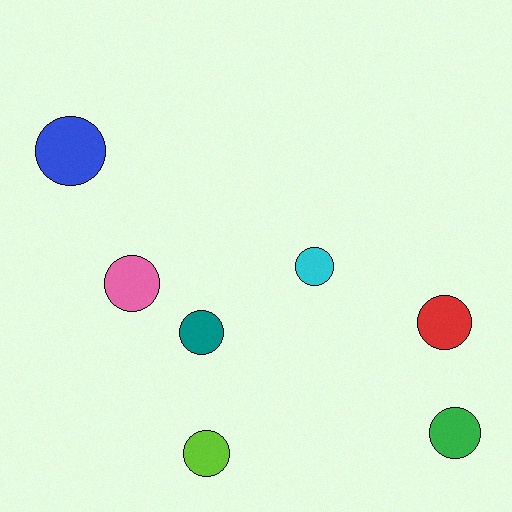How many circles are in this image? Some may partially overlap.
There are 7 circles.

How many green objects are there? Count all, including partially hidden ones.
There is 1 green object.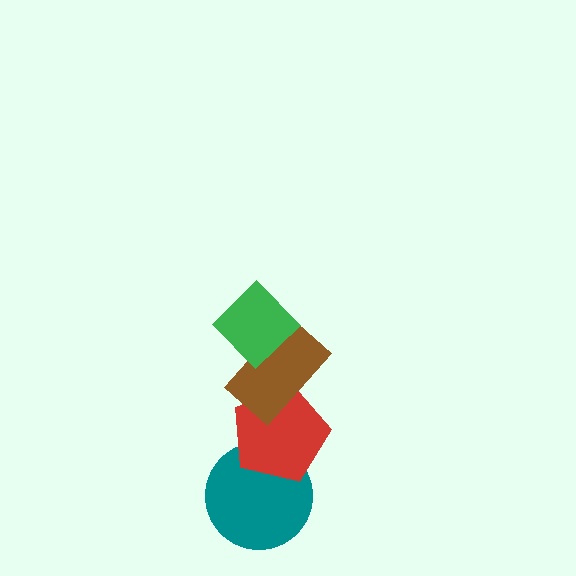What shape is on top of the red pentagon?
The brown rectangle is on top of the red pentagon.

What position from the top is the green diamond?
The green diamond is 1st from the top.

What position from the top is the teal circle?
The teal circle is 4th from the top.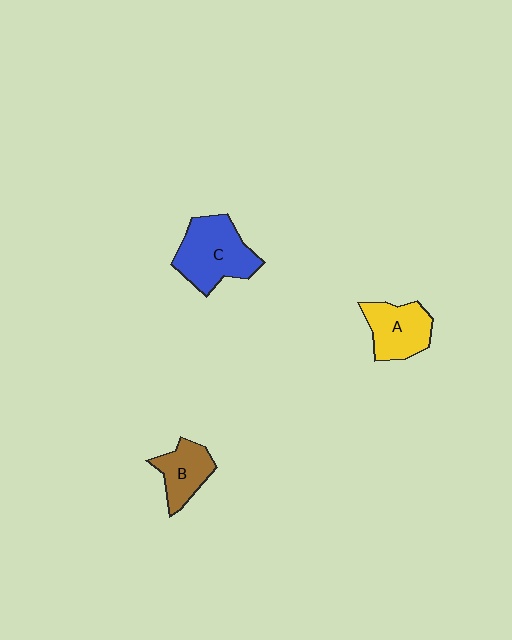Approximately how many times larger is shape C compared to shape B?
Approximately 1.6 times.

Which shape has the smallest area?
Shape B (brown).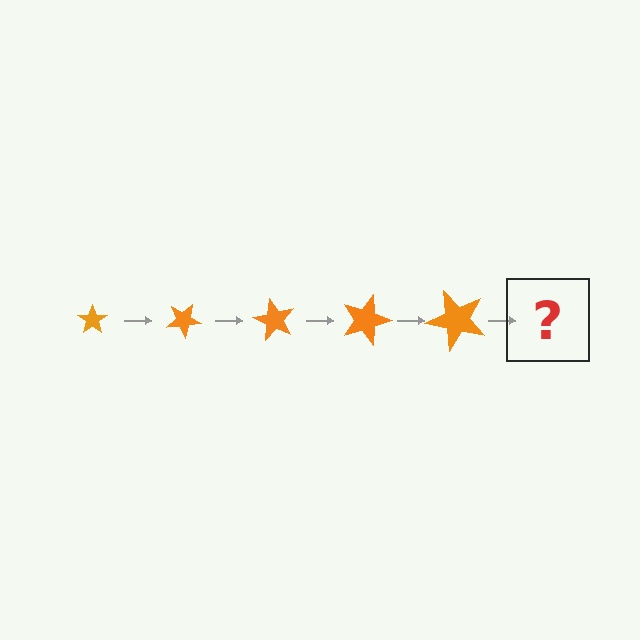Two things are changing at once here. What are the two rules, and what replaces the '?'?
The two rules are that the star grows larger each step and it rotates 30 degrees each step. The '?' should be a star, larger than the previous one and rotated 150 degrees from the start.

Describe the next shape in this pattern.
It should be a star, larger than the previous one and rotated 150 degrees from the start.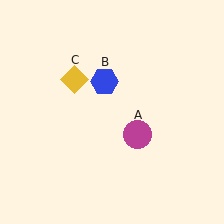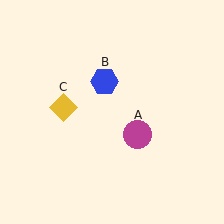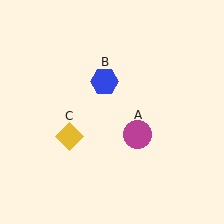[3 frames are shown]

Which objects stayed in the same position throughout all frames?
Magenta circle (object A) and blue hexagon (object B) remained stationary.